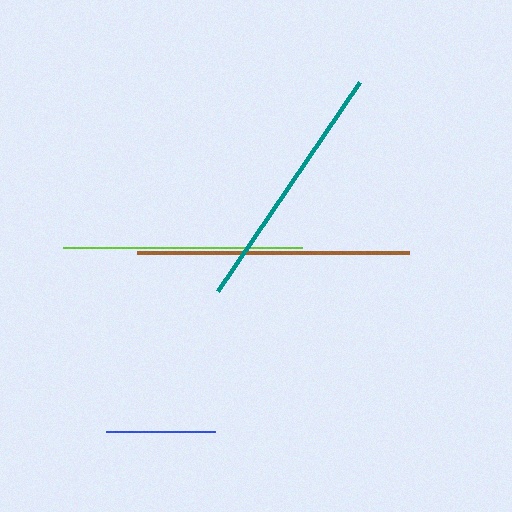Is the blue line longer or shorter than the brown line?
The brown line is longer than the blue line.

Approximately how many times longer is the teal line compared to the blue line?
The teal line is approximately 2.3 times the length of the blue line.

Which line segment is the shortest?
The blue line is the shortest at approximately 110 pixels.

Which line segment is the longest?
The brown line is the longest at approximately 272 pixels.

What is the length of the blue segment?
The blue segment is approximately 110 pixels long.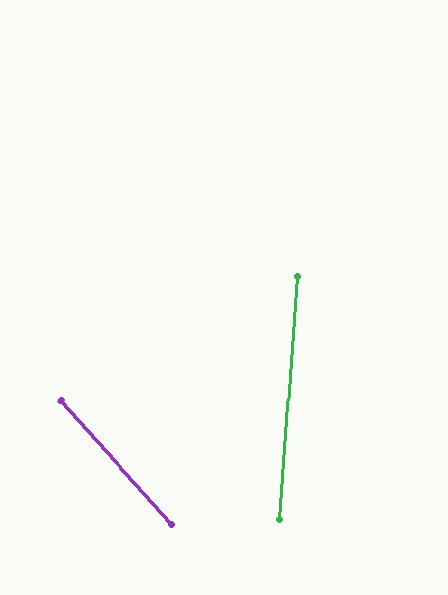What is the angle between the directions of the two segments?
Approximately 46 degrees.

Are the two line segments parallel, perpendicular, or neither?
Neither parallel nor perpendicular — they differ by about 46°.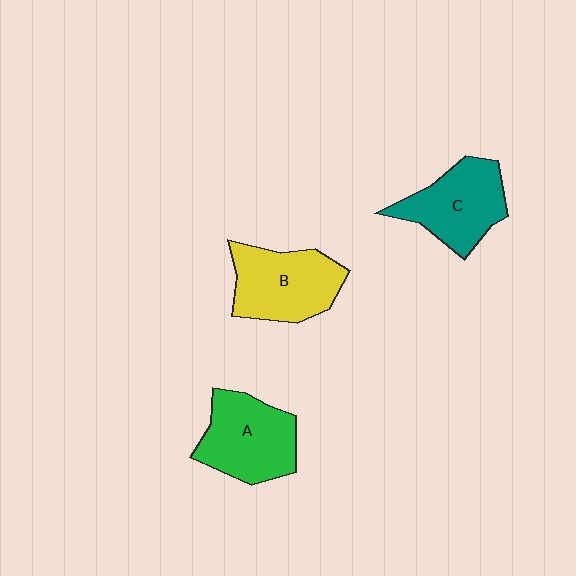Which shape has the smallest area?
Shape C (teal).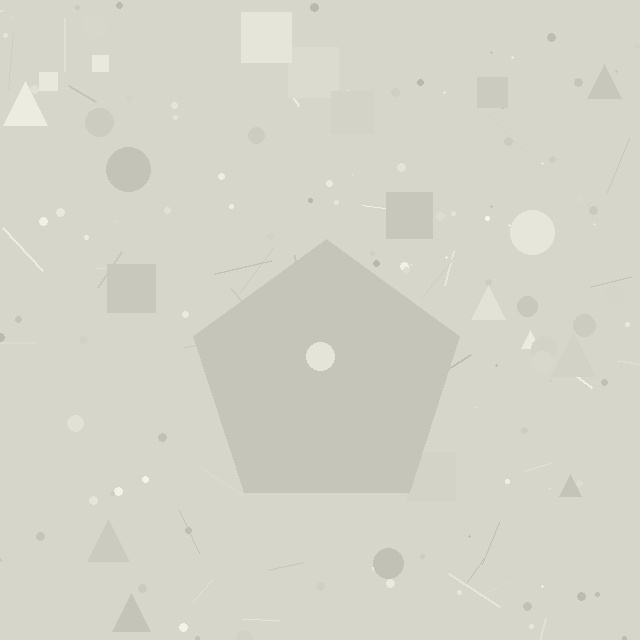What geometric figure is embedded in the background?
A pentagon is embedded in the background.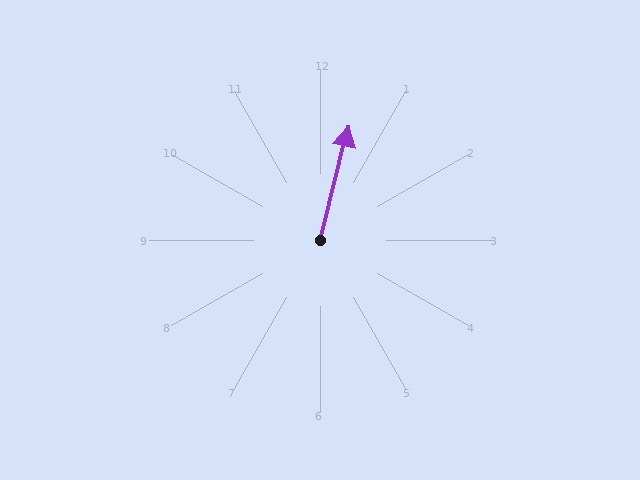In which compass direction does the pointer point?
North.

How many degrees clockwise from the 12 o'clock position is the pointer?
Approximately 14 degrees.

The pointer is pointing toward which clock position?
Roughly 12 o'clock.